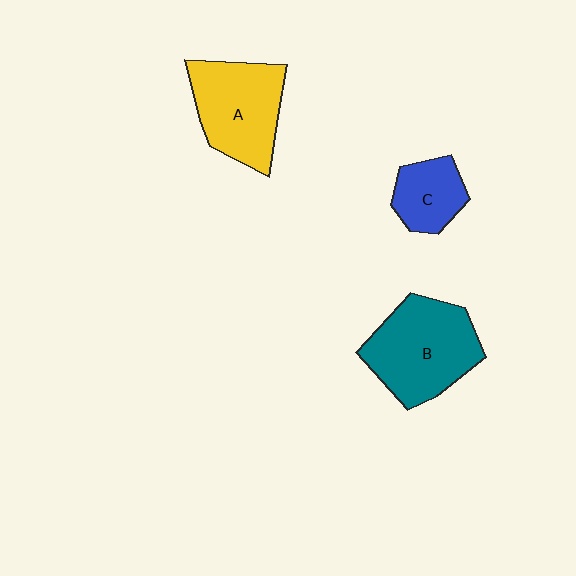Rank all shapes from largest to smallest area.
From largest to smallest: B (teal), A (yellow), C (blue).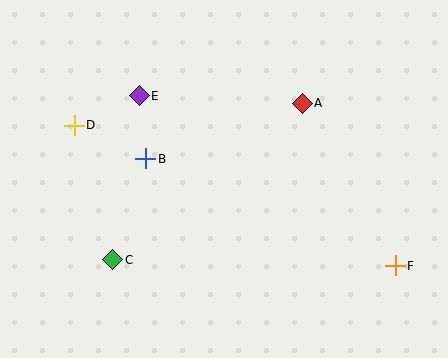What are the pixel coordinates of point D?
Point D is at (74, 125).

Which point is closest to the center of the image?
Point B at (146, 159) is closest to the center.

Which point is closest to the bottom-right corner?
Point F is closest to the bottom-right corner.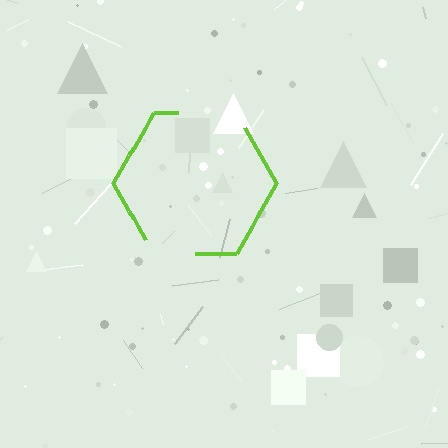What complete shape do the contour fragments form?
The contour fragments form a hexagon.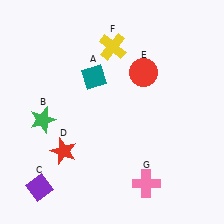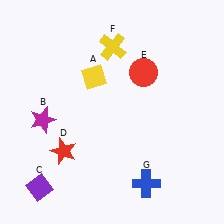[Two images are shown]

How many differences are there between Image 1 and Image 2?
There are 3 differences between the two images.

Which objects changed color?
A changed from teal to yellow. B changed from green to magenta. G changed from pink to blue.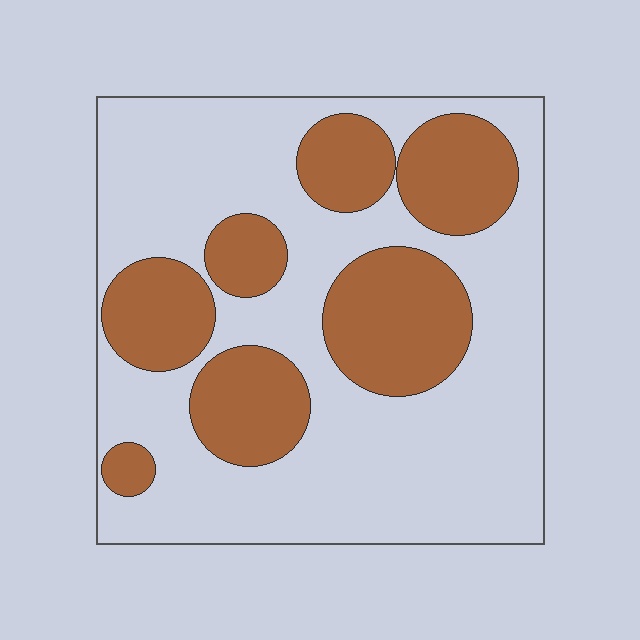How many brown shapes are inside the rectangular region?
7.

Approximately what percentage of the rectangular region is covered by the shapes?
Approximately 35%.